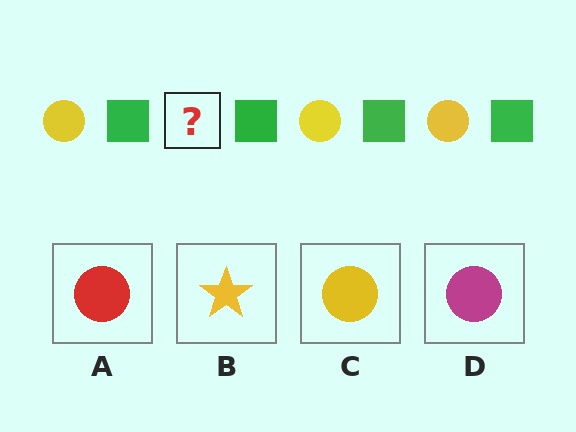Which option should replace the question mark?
Option C.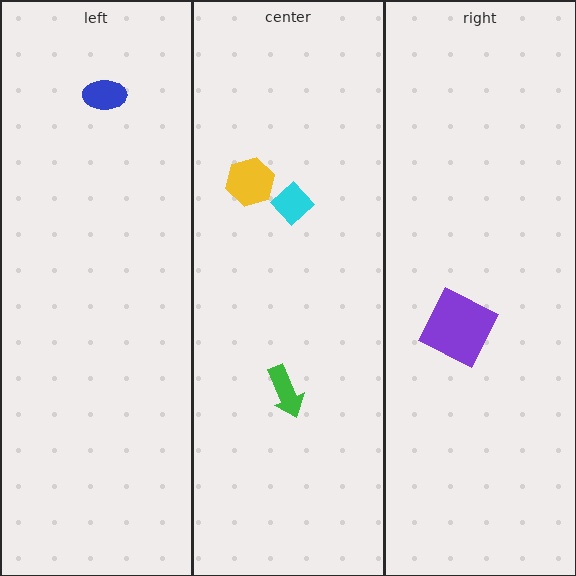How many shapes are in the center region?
3.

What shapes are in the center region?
The yellow hexagon, the green arrow, the cyan diamond.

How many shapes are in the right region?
1.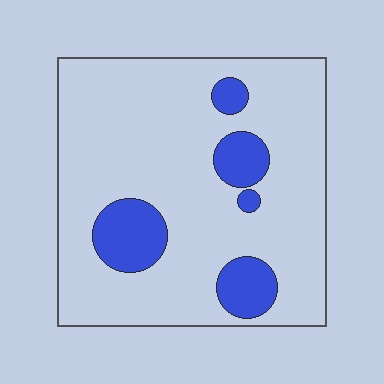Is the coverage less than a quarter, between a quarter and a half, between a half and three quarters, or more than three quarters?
Less than a quarter.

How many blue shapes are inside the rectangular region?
5.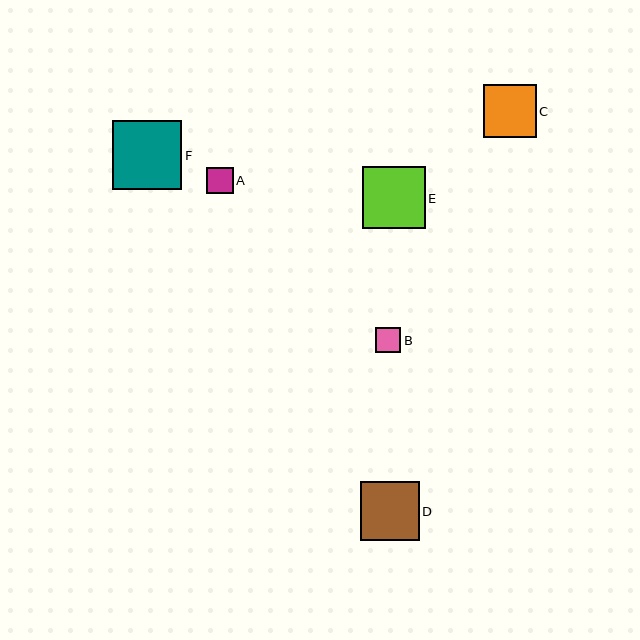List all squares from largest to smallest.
From largest to smallest: F, E, D, C, A, B.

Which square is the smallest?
Square B is the smallest with a size of approximately 26 pixels.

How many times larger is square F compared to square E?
Square F is approximately 1.1 times the size of square E.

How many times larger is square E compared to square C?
Square E is approximately 1.2 times the size of square C.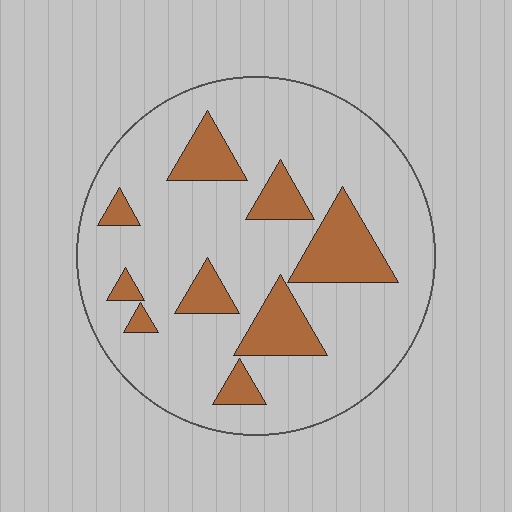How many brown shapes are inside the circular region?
9.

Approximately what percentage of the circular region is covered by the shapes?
Approximately 20%.